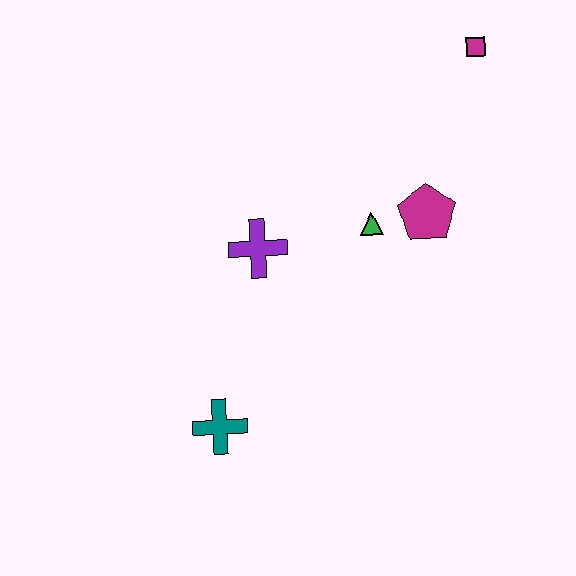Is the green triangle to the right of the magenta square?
No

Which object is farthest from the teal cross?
The magenta square is farthest from the teal cross.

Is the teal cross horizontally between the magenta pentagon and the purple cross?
No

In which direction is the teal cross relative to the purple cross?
The teal cross is below the purple cross.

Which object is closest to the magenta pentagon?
The green triangle is closest to the magenta pentagon.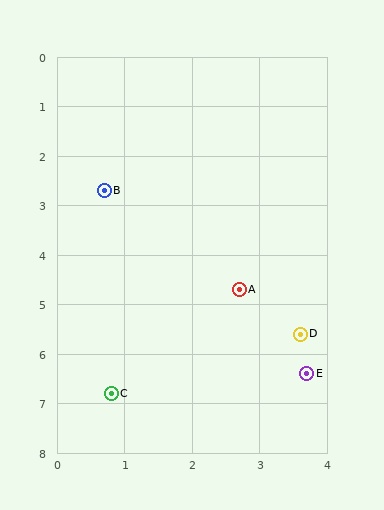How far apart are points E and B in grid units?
Points E and B are about 4.8 grid units apart.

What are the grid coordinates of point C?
Point C is at approximately (0.8, 6.8).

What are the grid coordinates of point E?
Point E is at approximately (3.7, 6.4).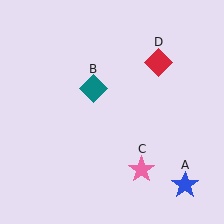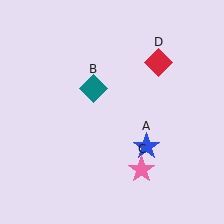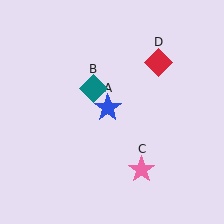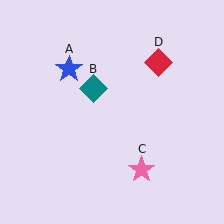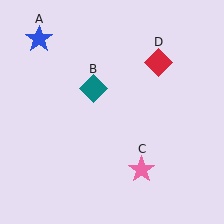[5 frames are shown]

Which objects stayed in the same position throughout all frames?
Teal diamond (object B) and pink star (object C) and red diamond (object D) remained stationary.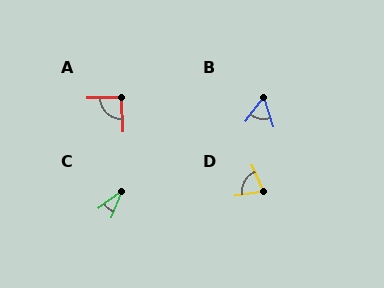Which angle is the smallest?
C, at approximately 31 degrees.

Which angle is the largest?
A, at approximately 92 degrees.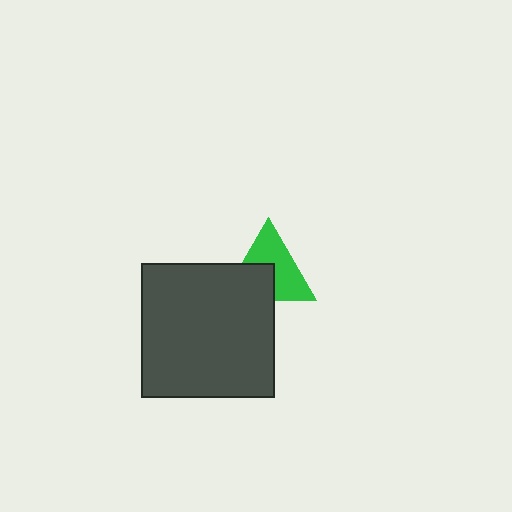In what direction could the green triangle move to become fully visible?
The green triangle could move up. That would shift it out from behind the dark gray square entirely.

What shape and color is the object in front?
The object in front is a dark gray square.